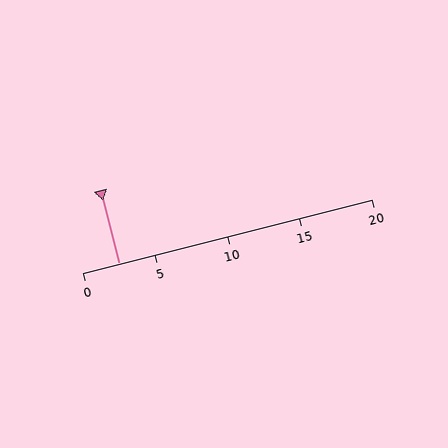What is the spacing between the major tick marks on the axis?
The major ticks are spaced 5 apart.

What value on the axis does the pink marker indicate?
The marker indicates approximately 2.5.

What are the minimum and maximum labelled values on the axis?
The axis runs from 0 to 20.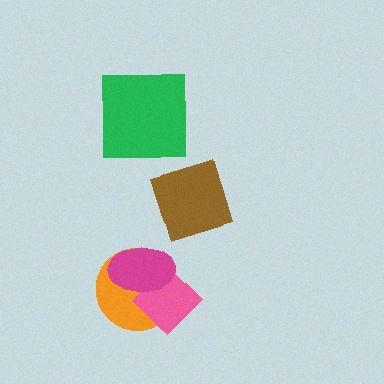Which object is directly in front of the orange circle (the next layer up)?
The pink diamond is directly in front of the orange circle.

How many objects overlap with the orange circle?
2 objects overlap with the orange circle.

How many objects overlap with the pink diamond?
2 objects overlap with the pink diamond.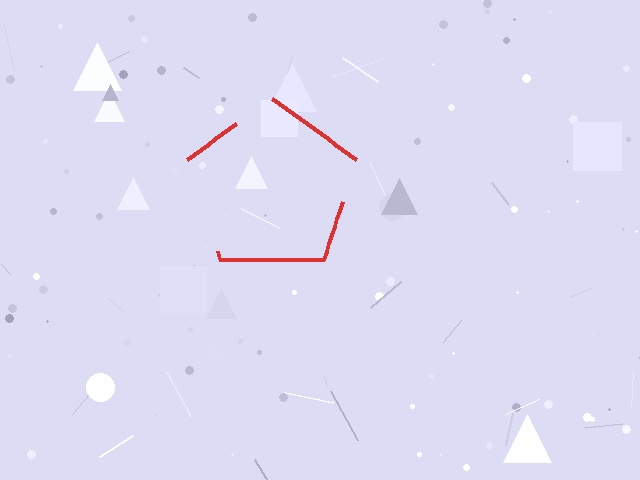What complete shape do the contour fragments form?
The contour fragments form a pentagon.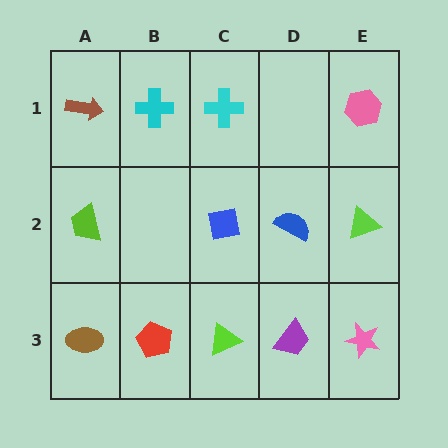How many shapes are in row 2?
4 shapes.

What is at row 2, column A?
A lime trapezoid.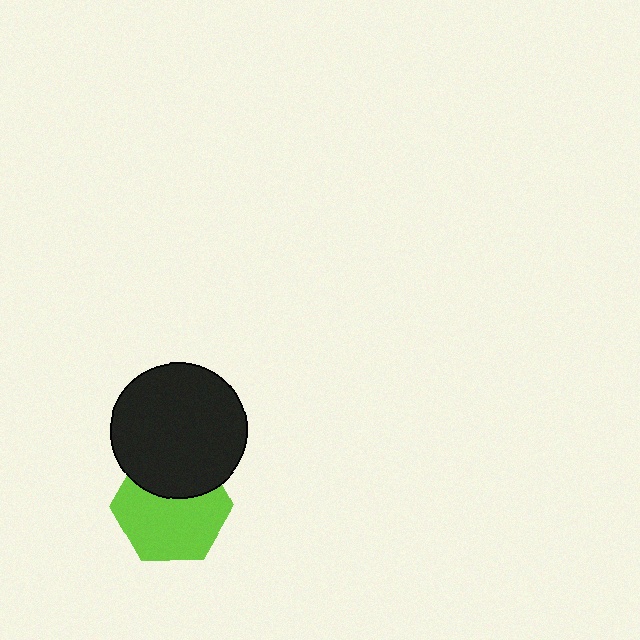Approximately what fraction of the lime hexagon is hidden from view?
Roughly 34% of the lime hexagon is hidden behind the black circle.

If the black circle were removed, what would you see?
You would see the complete lime hexagon.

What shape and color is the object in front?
The object in front is a black circle.